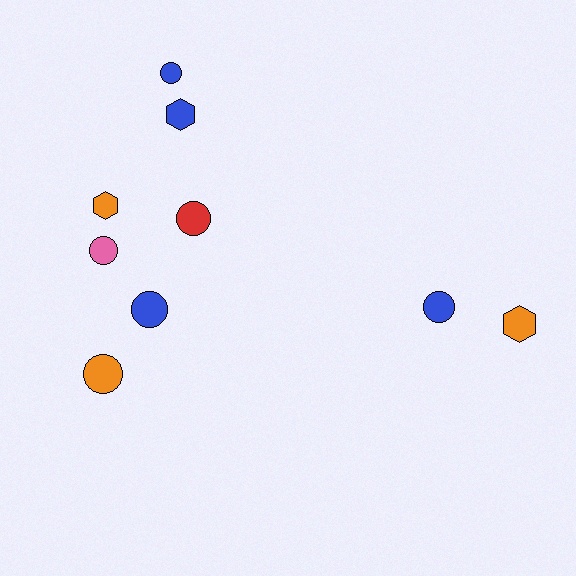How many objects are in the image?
There are 9 objects.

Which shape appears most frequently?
Circle, with 6 objects.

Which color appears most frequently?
Blue, with 4 objects.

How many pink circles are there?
There is 1 pink circle.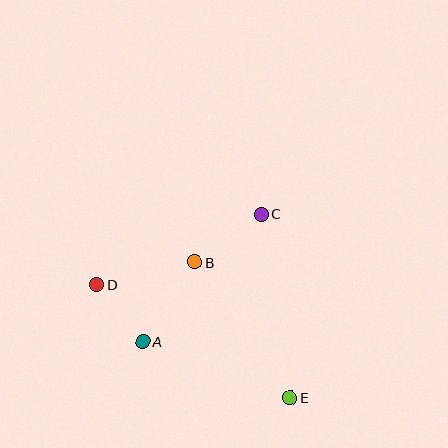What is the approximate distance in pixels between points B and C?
The distance between B and C is approximately 82 pixels.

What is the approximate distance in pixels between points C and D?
The distance between C and D is approximately 180 pixels.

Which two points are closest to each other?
Points A and D are closest to each other.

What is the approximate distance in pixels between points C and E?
The distance between C and E is approximately 186 pixels.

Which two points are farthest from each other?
Points D and E are farthest from each other.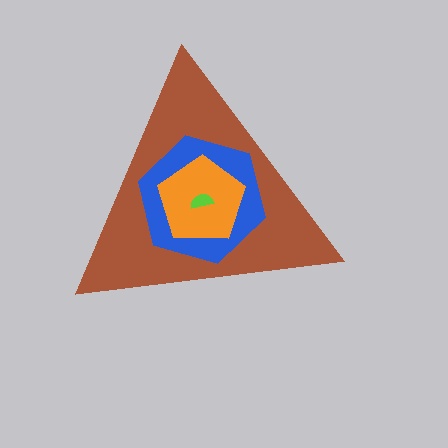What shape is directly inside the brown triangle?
The blue hexagon.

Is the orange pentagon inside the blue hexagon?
Yes.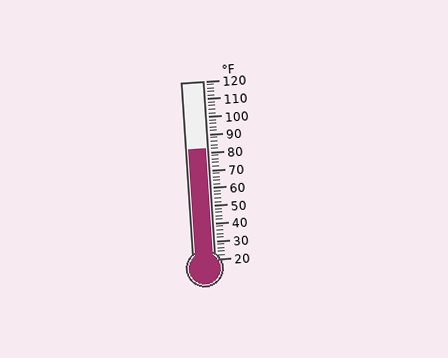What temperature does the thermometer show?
The thermometer shows approximately 82°F.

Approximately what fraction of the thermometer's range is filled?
The thermometer is filled to approximately 60% of its range.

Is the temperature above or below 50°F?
The temperature is above 50°F.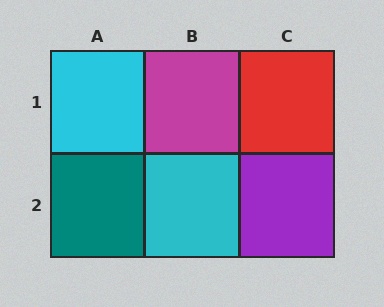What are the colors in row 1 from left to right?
Cyan, magenta, red.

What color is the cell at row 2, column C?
Purple.